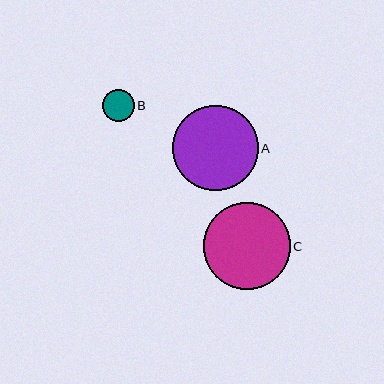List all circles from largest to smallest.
From largest to smallest: C, A, B.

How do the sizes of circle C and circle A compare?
Circle C and circle A are approximately the same size.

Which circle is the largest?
Circle C is the largest with a size of approximately 86 pixels.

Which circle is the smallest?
Circle B is the smallest with a size of approximately 31 pixels.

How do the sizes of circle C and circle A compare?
Circle C and circle A are approximately the same size.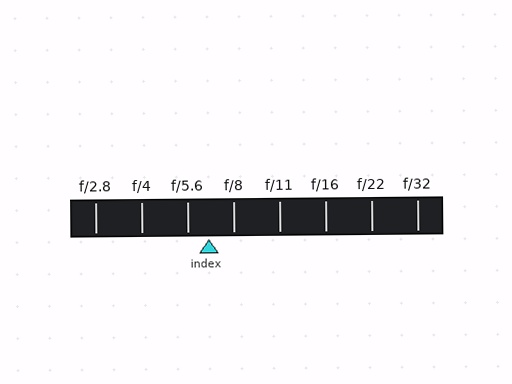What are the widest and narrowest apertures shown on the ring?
The widest aperture shown is f/2.8 and the narrowest is f/32.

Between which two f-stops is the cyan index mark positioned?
The index mark is between f/5.6 and f/8.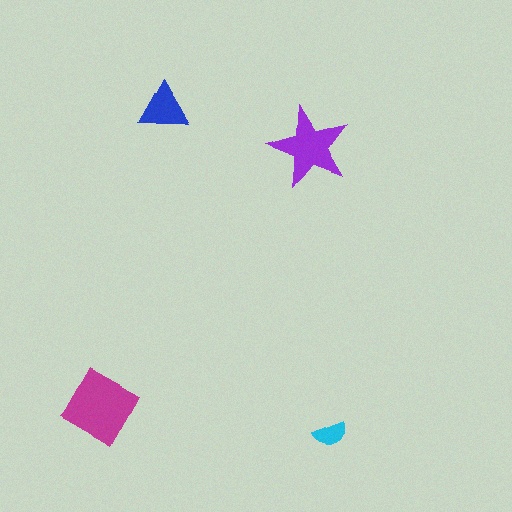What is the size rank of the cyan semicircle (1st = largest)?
4th.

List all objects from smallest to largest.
The cyan semicircle, the blue triangle, the purple star, the magenta diamond.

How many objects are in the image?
There are 4 objects in the image.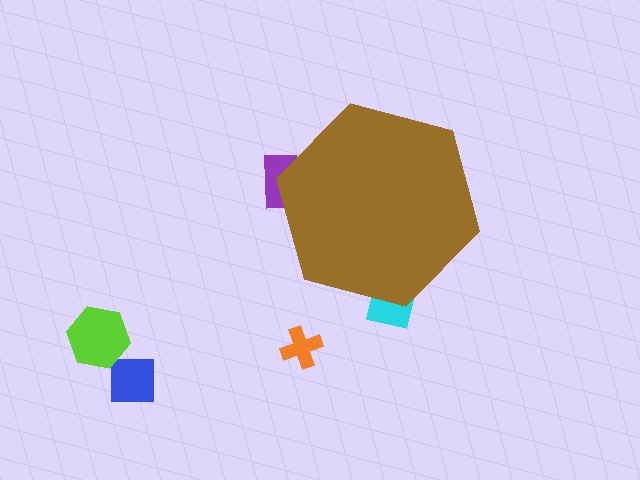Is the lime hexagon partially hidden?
No, the lime hexagon is fully visible.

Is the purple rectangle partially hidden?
Yes, the purple rectangle is partially hidden behind the brown hexagon.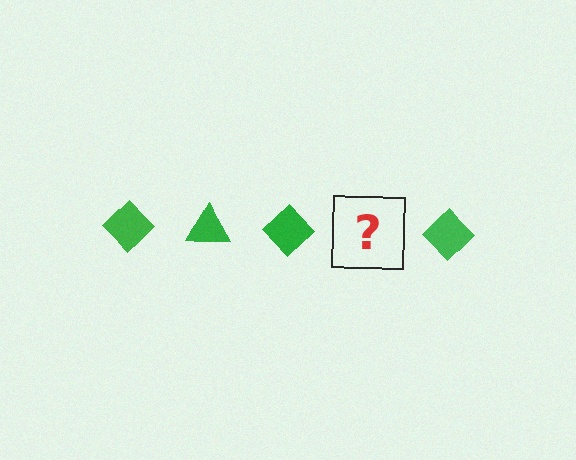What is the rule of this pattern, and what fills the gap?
The rule is that the pattern cycles through diamond, triangle shapes in green. The gap should be filled with a green triangle.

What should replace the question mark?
The question mark should be replaced with a green triangle.